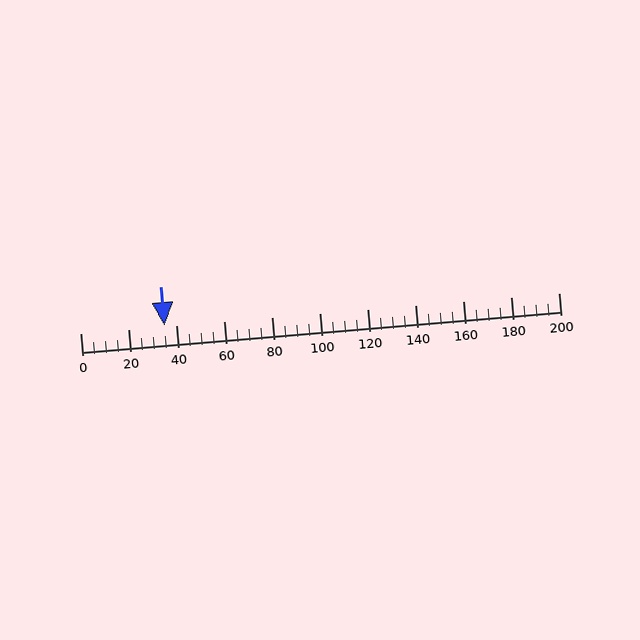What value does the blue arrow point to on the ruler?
The blue arrow points to approximately 35.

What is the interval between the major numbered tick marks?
The major tick marks are spaced 20 units apart.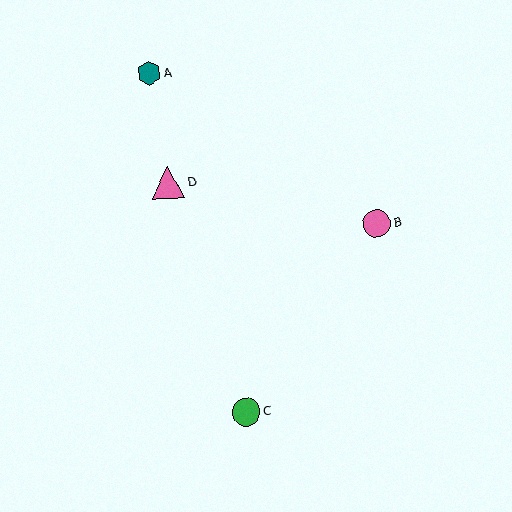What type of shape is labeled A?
Shape A is a teal hexagon.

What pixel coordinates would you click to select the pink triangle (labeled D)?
Click at (168, 183) to select the pink triangle D.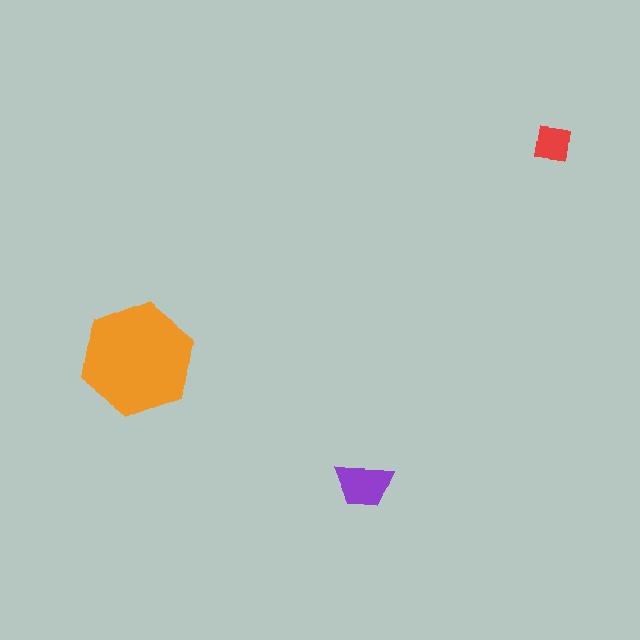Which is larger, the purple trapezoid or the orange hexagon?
The orange hexagon.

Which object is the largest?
The orange hexagon.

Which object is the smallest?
The red square.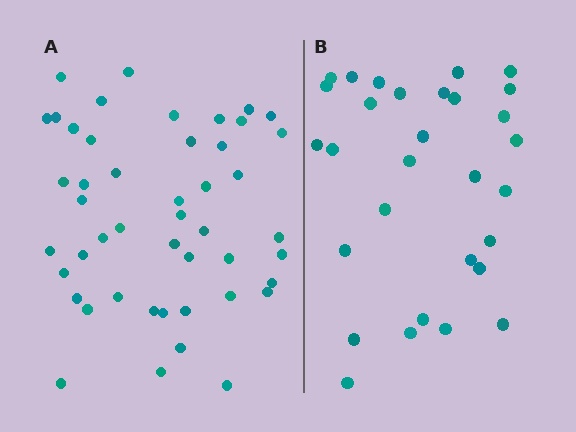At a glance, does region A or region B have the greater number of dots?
Region A (the left region) has more dots.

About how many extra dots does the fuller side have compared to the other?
Region A has approximately 15 more dots than region B.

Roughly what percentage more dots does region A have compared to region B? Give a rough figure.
About 55% more.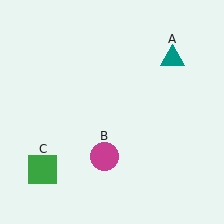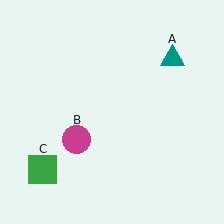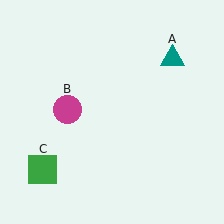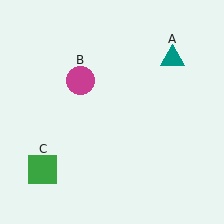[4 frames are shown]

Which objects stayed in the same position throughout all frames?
Teal triangle (object A) and green square (object C) remained stationary.